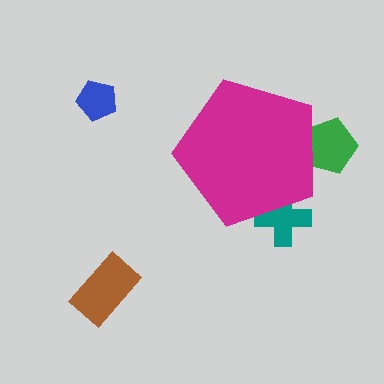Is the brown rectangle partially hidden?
No, the brown rectangle is fully visible.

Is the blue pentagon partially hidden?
No, the blue pentagon is fully visible.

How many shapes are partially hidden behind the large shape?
2 shapes are partially hidden.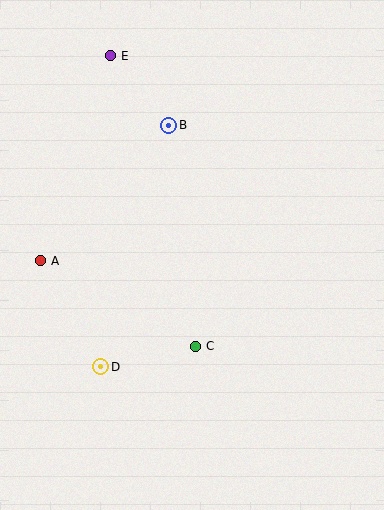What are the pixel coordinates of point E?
Point E is at (111, 56).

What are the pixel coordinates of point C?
Point C is at (195, 346).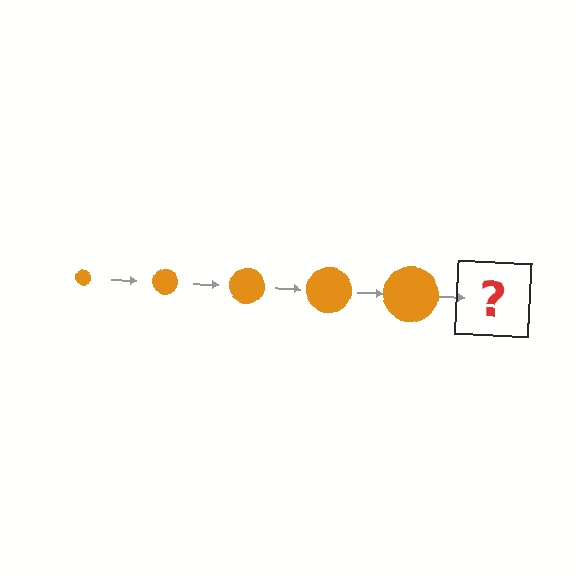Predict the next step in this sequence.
The next step is an orange circle, larger than the previous one.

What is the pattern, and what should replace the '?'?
The pattern is that the circle gets progressively larger each step. The '?' should be an orange circle, larger than the previous one.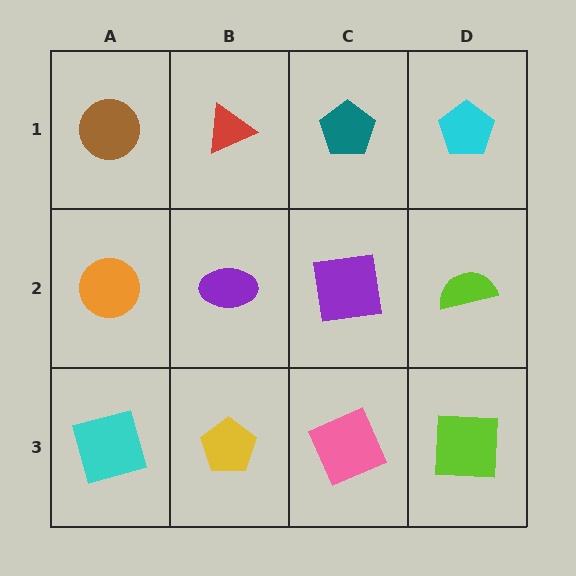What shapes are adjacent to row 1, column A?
An orange circle (row 2, column A), a red triangle (row 1, column B).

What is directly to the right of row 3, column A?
A yellow pentagon.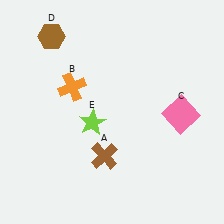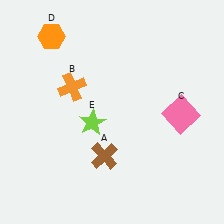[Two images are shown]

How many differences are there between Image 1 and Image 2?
There is 1 difference between the two images.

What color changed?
The hexagon (D) changed from brown in Image 1 to orange in Image 2.